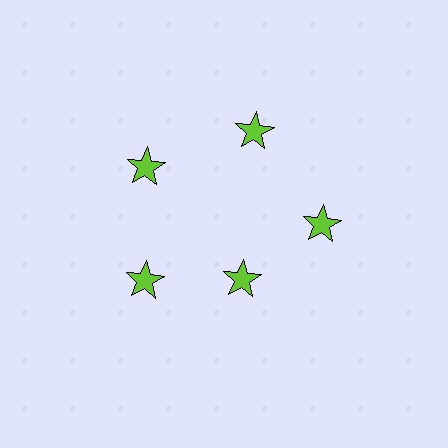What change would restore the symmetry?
The symmetry would be restored by moving it outward, back onto the ring so that all 5 stars sit at equal angles and equal distance from the center.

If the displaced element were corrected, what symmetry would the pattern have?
It would have 5-fold rotational symmetry — the pattern would map onto itself every 72 degrees.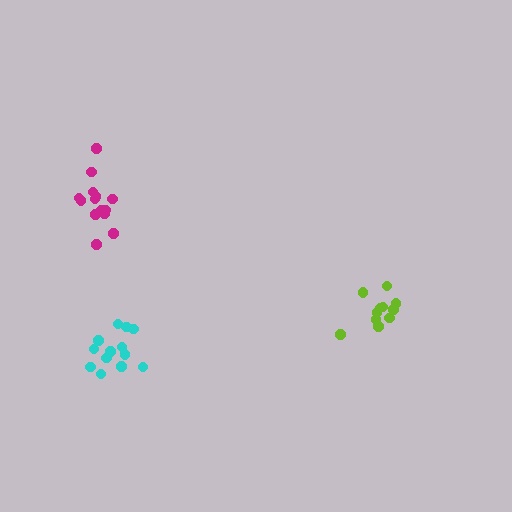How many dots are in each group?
Group 1: 14 dots, Group 2: 11 dots, Group 3: 13 dots (38 total).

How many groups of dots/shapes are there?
There are 3 groups.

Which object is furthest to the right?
The lime cluster is rightmost.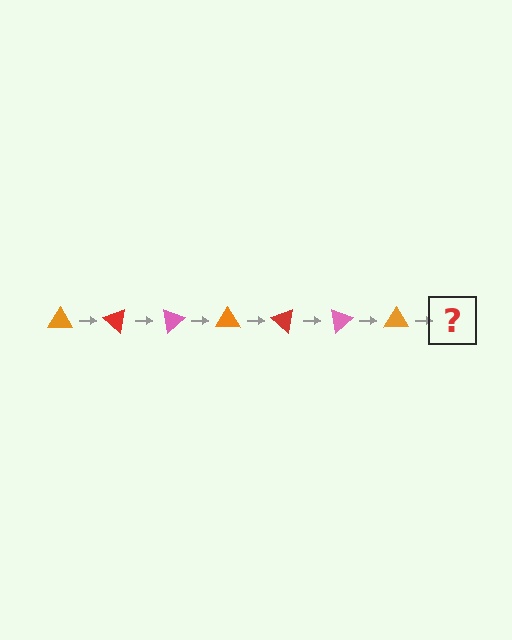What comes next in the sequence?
The next element should be a red triangle, rotated 280 degrees from the start.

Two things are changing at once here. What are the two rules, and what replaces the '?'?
The two rules are that it rotates 40 degrees each step and the color cycles through orange, red, and pink. The '?' should be a red triangle, rotated 280 degrees from the start.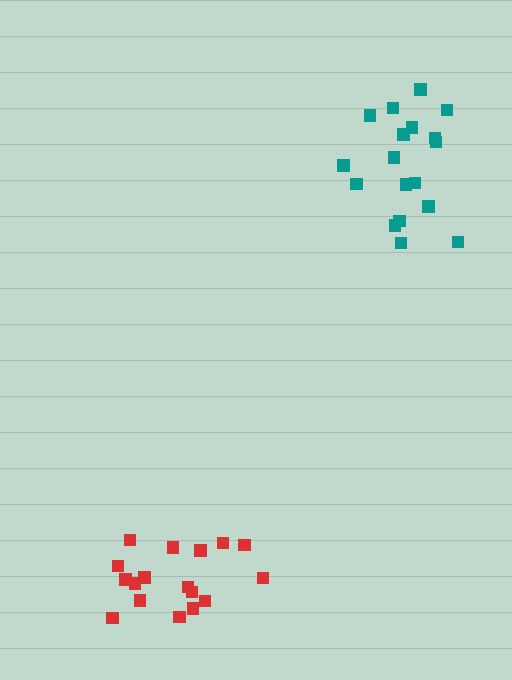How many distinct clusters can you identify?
There are 2 distinct clusters.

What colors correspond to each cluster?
The clusters are colored: red, teal.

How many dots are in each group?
Group 1: 17 dots, Group 2: 18 dots (35 total).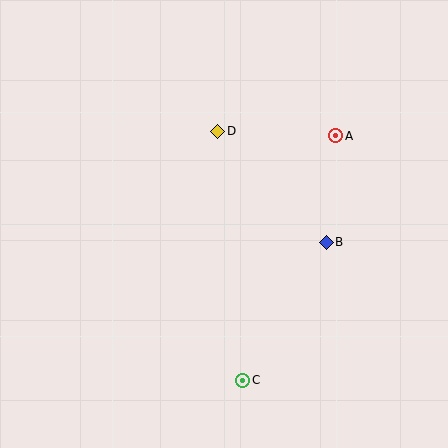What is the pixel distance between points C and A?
The distance between C and A is 261 pixels.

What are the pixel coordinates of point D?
Point D is at (218, 131).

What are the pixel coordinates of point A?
Point A is at (336, 136).